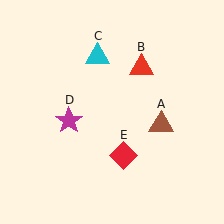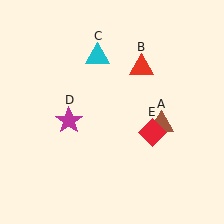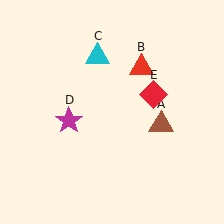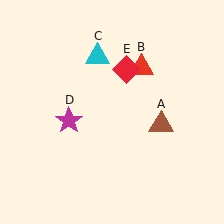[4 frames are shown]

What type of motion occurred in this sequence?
The red diamond (object E) rotated counterclockwise around the center of the scene.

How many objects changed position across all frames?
1 object changed position: red diamond (object E).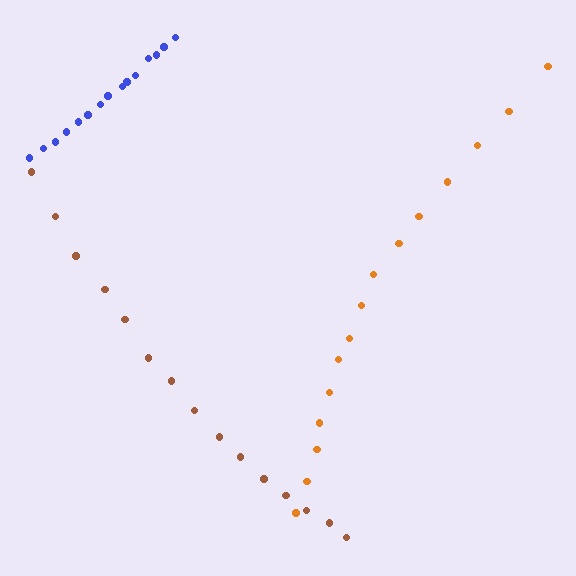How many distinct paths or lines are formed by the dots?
There are 3 distinct paths.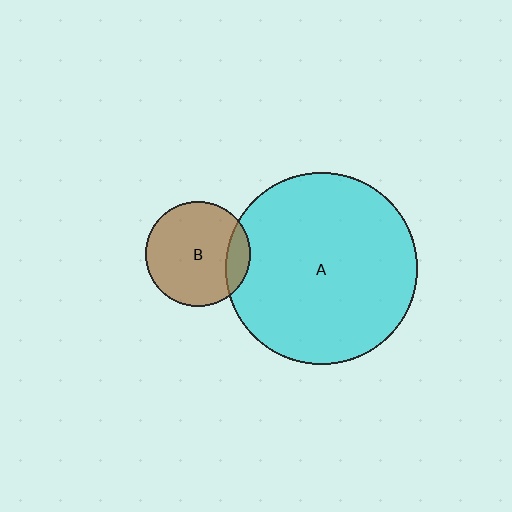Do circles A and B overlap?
Yes.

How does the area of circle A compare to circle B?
Approximately 3.3 times.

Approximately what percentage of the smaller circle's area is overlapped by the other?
Approximately 15%.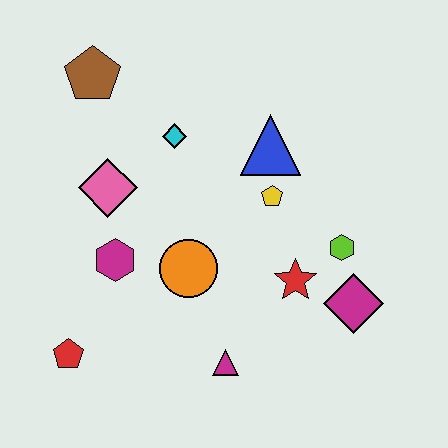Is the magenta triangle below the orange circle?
Yes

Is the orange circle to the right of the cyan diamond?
Yes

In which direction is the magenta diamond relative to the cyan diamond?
The magenta diamond is to the right of the cyan diamond.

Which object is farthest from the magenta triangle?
The brown pentagon is farthest from the magenta triangle.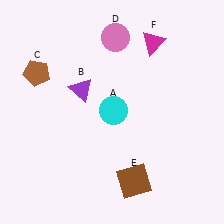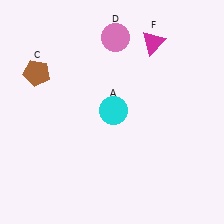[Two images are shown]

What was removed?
The purple triangle (B), the brown square (E) were removed in Image 2.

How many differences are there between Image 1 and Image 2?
There are 2 differences between the two images.